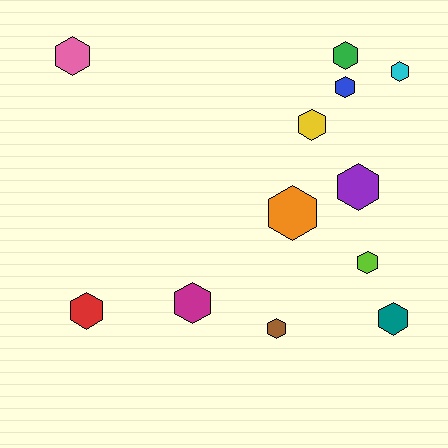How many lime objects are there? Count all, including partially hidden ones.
There is 1 lime object.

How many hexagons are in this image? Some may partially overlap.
There are 12 hexagons.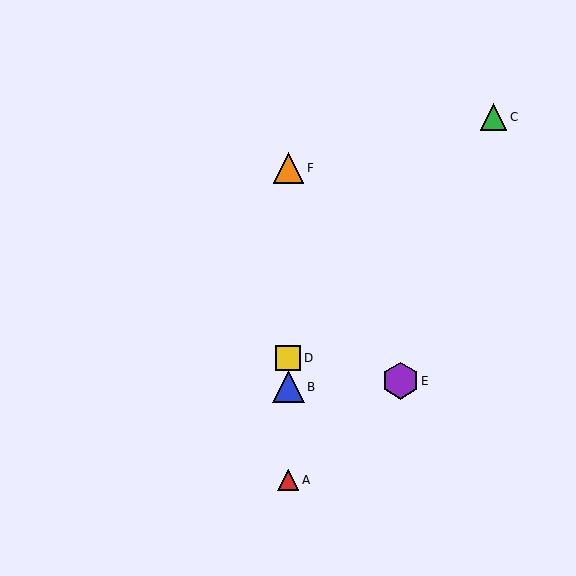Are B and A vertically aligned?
Yes, both are at x≈288.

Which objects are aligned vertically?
Objects A, B, D, F are aligned vertically.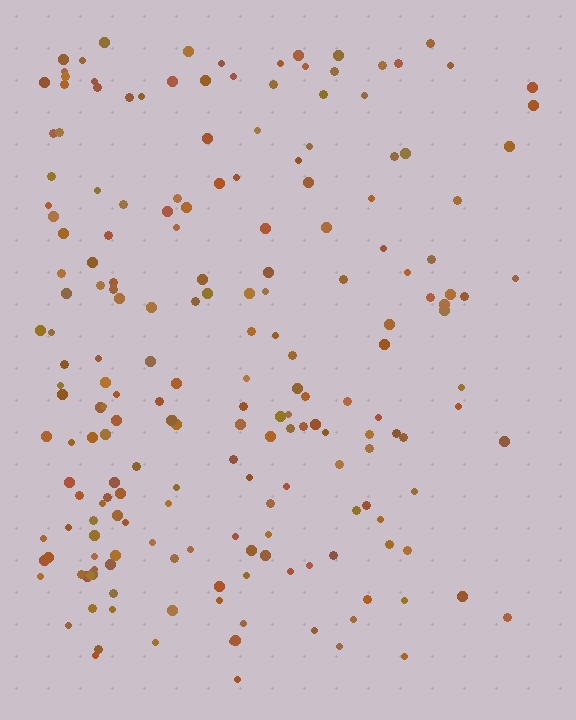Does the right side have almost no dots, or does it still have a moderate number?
Still a moderate number, just noticeably fewer than the left.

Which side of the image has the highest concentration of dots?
The left.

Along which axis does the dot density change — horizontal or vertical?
Horizontal.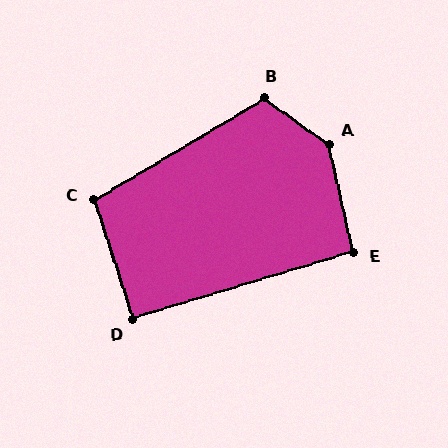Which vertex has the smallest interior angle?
D, at approximately 91 degrees.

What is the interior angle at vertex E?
Approximately 94 degrees (approximately right).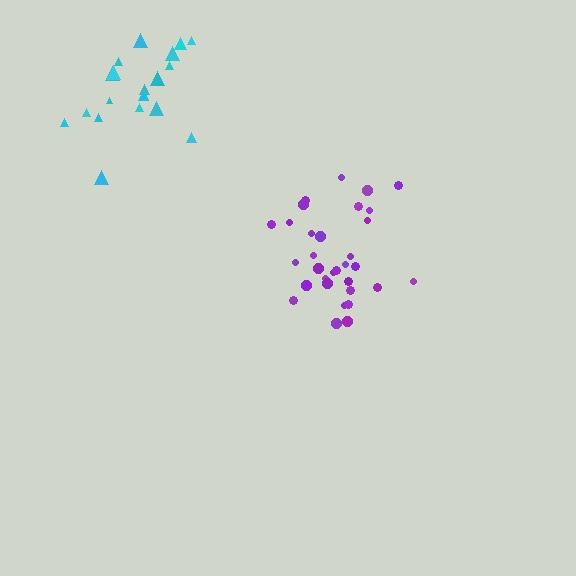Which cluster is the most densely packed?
Purple.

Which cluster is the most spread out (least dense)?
Cyan.